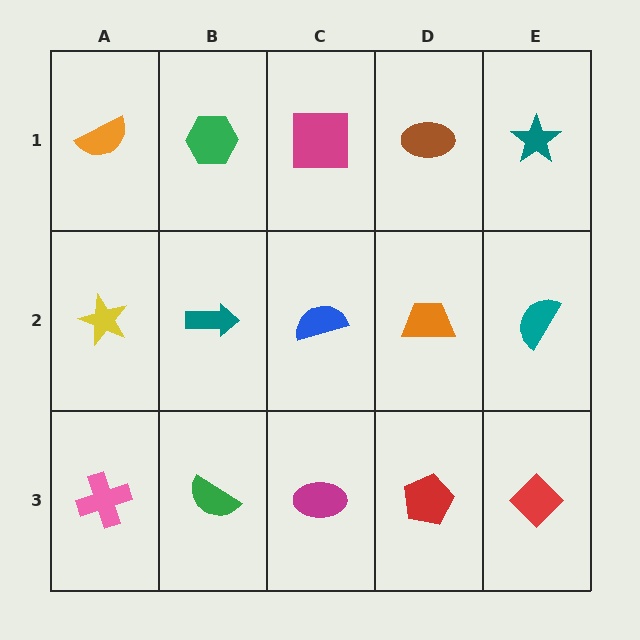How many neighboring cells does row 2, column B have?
4.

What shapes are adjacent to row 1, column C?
A blue semicircle (row 2, column C), a green hexagon (row 1, column B), a brown ellipse (row 1, column D).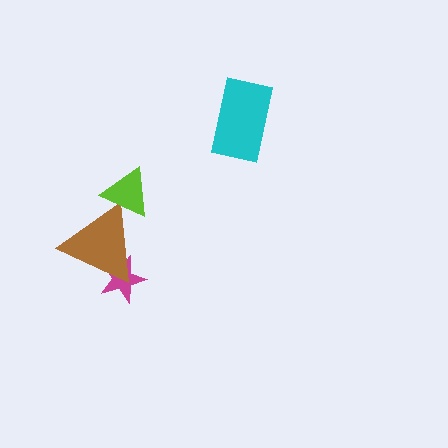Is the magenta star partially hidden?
Yes, it is partially covered by another shape.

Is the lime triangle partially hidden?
No, no other shape covers it.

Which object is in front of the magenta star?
The brown triangle is in front of the magenta star.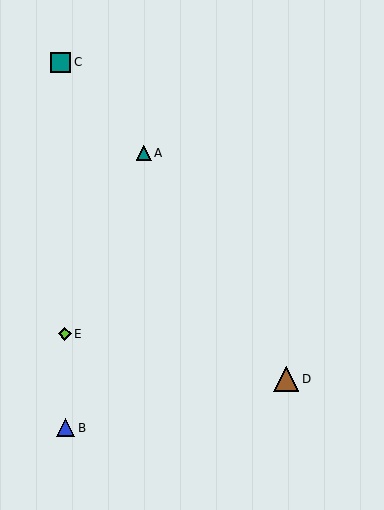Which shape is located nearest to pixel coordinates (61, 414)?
The blue triangle (labeled B) at (66, 428) is nearest to that location.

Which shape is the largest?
The brown triangle (labeled D) is the largest.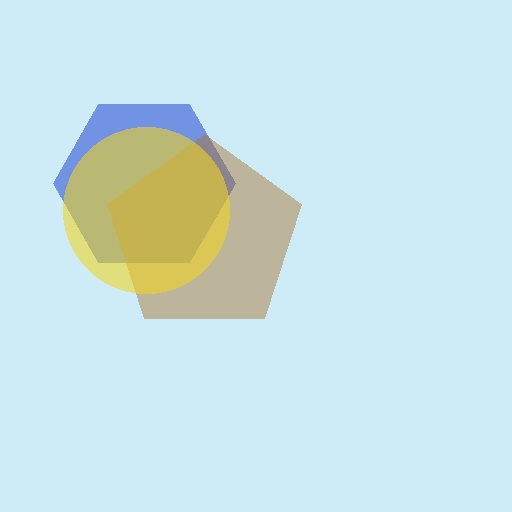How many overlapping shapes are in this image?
There are 3 overlapping shapes in the image.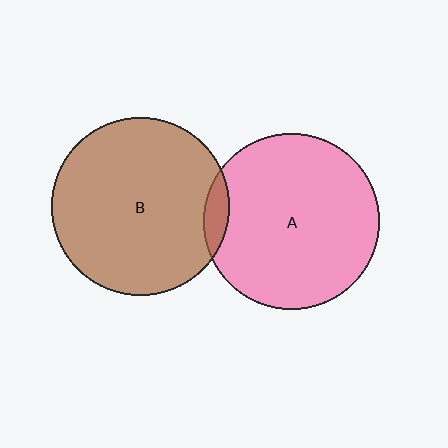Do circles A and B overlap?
Yes.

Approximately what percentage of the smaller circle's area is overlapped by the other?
Approximately 5%.